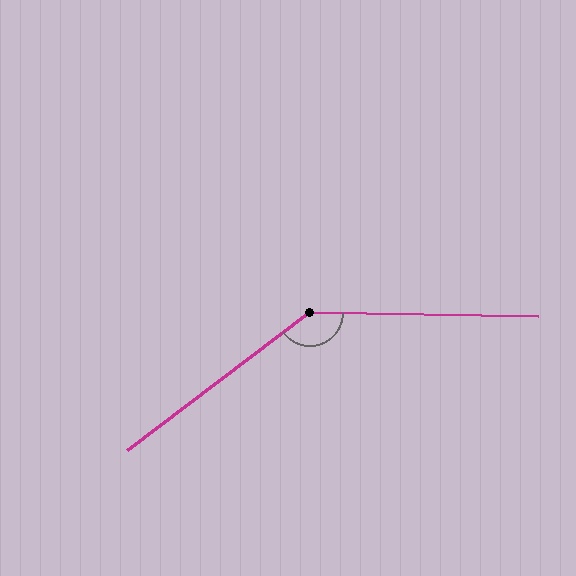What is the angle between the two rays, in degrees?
Approximately 142 degrees.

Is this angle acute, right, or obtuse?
It is obtuse.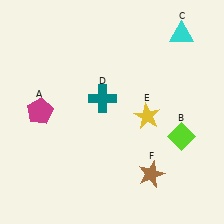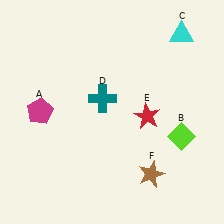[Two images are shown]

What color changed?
The star (E) changed from yellow in Image 1 to red in Image 2.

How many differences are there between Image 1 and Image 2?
There is 1 difference between the two images.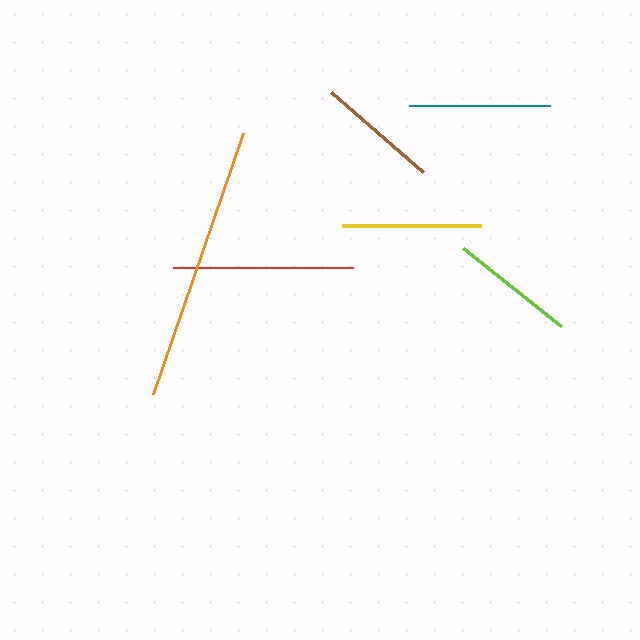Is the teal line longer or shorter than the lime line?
The teal line is longer than the lime line.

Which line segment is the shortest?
The brown line is the shortest at approximately 121 pixels.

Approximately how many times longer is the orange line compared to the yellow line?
The orange line is approximately 2.0 times the length of the yellow line.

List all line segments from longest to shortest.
From longest to shortest: orange, red, teal, yellow, lime, brown.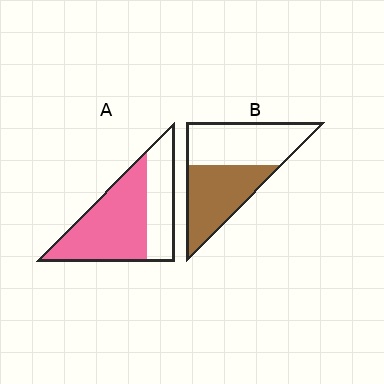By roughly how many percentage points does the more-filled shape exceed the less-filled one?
By roughly 15 percentage points (A over B).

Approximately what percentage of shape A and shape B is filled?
A is approximately 65% and B is approximately 50%.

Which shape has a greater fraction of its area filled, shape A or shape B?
Shape A.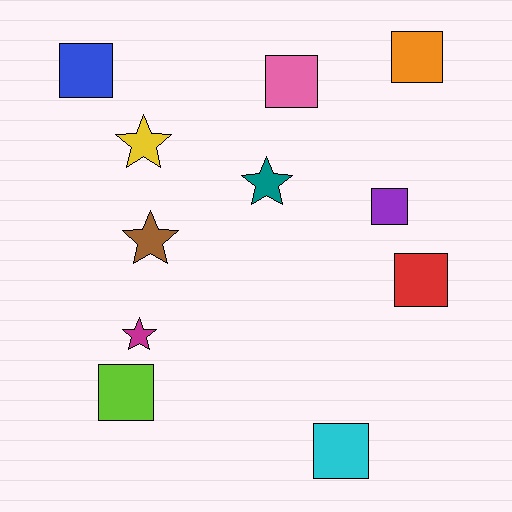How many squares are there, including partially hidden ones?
There are 7 squares.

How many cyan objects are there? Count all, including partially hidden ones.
There is 1 cyan object.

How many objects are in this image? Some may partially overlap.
There are 11 objects.